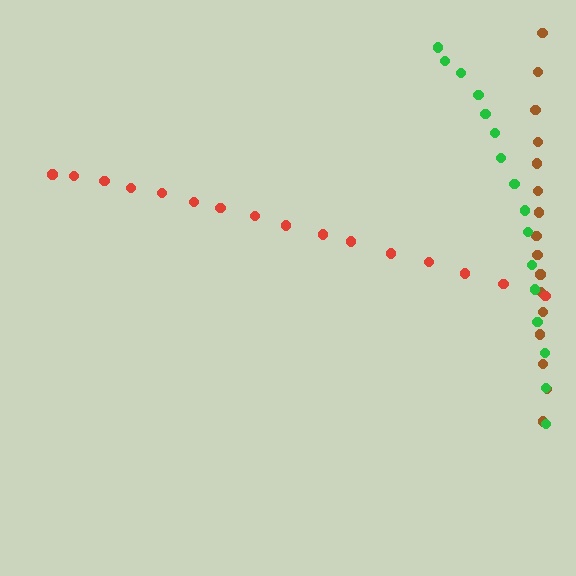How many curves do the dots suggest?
There are 3 distinct paths.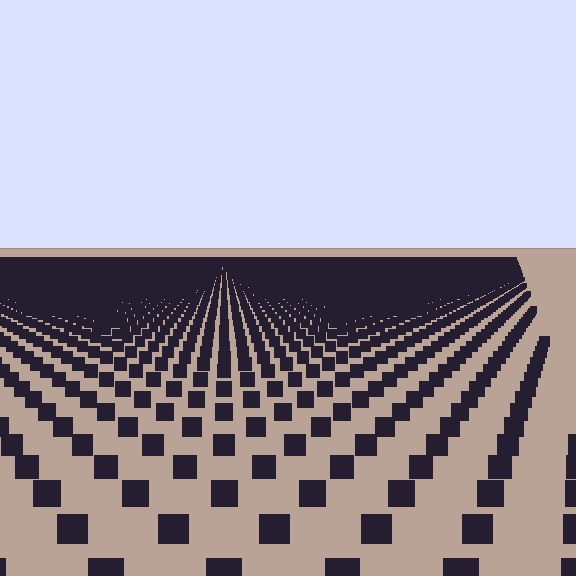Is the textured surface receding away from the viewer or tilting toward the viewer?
The surface is receding away from the viewer. Texture elements get smaller and denser toward the top.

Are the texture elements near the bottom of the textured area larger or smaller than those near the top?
Larger. Near the bottom, elements are closer to the viewer and appear at a bigger on-screen size.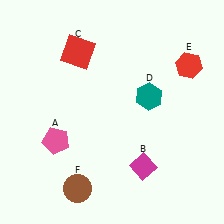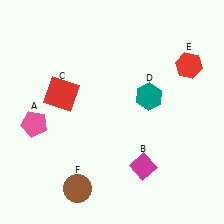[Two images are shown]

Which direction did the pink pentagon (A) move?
The pink pentagon (A) moved left.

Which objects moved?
The objects that moved are: the pink pentagon (A), the red square (C).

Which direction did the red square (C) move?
The red square (C) moved down.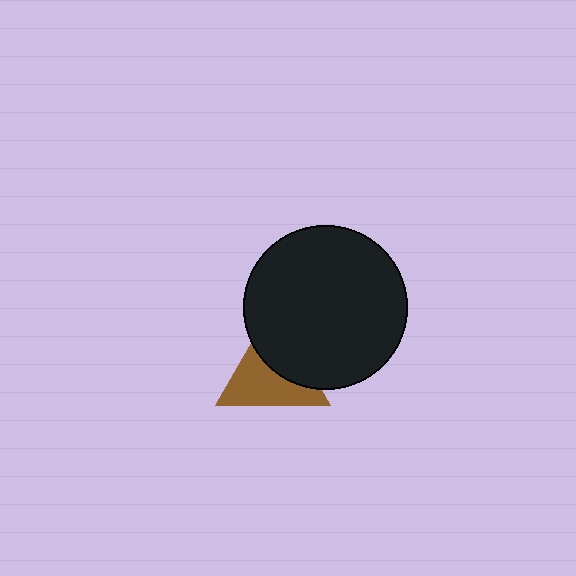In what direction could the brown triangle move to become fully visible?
The brown triangle could move toward the lower-left. That would shift it out from behind the black circle entirely.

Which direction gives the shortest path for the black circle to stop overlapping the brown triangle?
Moving toward the upper-right gives the shortest separation.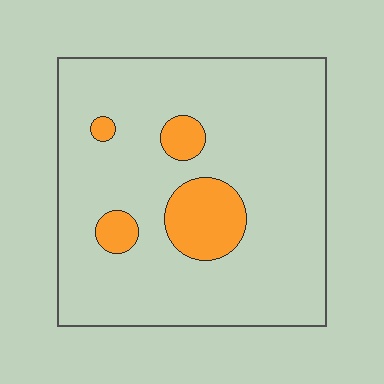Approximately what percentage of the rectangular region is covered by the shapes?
Approximately 15%.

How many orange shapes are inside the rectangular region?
4.